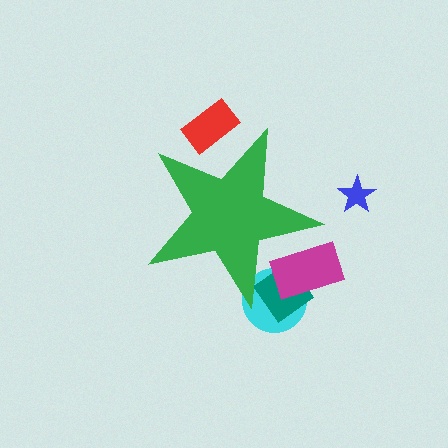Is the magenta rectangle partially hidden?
Yes, the magenta rectangle is partially hidden behind the green star.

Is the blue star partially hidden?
No, the blue star is fully visible.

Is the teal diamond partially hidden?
Yes, the teal diamond is partially hidden behind the green star.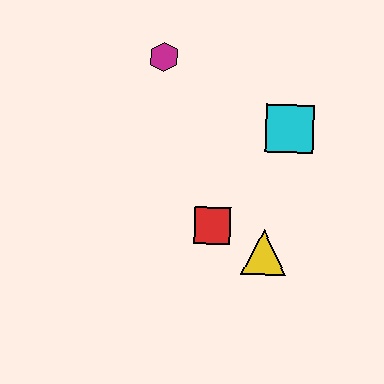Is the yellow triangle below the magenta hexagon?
Yes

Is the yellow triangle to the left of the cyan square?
Yes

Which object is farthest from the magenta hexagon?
The yellow triangle is farthest from the magenta hexagon.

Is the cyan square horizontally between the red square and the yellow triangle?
No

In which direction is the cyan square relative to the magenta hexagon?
The cyan square is to the right of the magenta hexagon.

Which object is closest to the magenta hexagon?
The cyan square is closest to the magenta hexagon.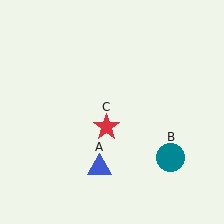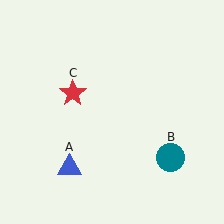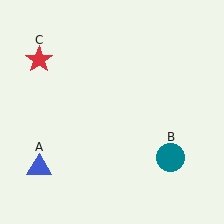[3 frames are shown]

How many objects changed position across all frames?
2 objects changed position: blue triangle (object A), red star (object C).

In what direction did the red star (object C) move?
The red star (object C) moved up and to the left.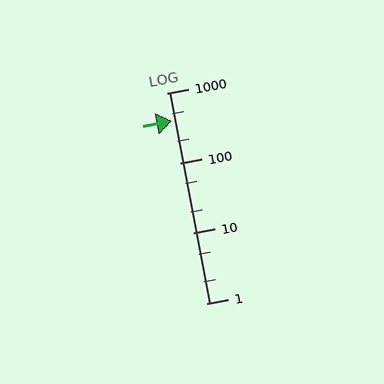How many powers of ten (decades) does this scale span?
The scale spans 3 decades, from 1 to 1000.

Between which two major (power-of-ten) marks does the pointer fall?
The pointer is between 100 and 1000.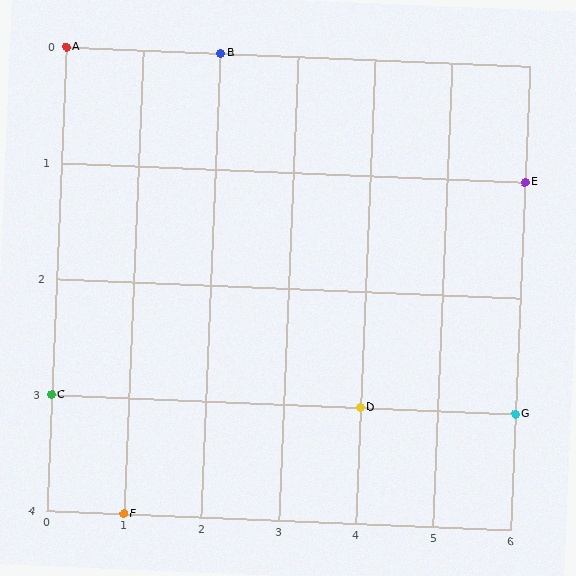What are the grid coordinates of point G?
Point G is at grid coordinates (6, 3).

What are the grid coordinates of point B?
Point B is at grid coordinates (2, 0).